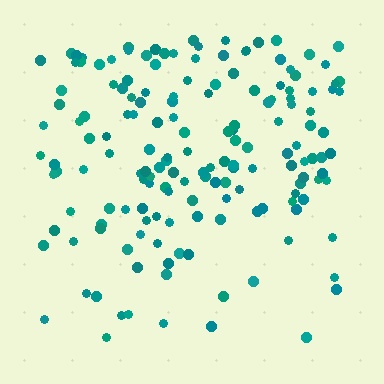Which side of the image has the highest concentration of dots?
The top.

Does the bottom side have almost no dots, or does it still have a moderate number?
Still a moderate number, just noticeably fewer than the top.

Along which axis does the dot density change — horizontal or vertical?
Vertical.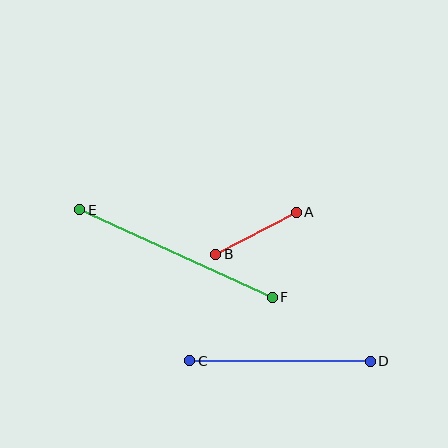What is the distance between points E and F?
The distance is approximately 212 pixels.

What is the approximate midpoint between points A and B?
The midpoint is at approximately (256, 233) pixels.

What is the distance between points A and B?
The distance is approximately 90 pixels.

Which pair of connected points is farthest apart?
Points E and F are farthest apart.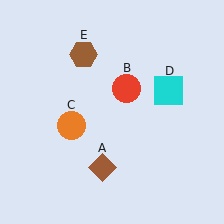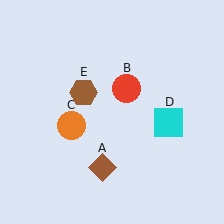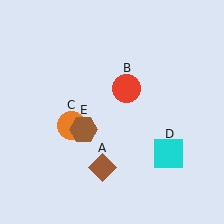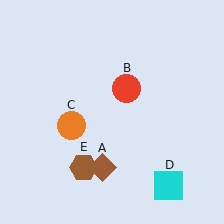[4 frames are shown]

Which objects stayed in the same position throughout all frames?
Brown diamond (object A) and red circle (object B) and orange circle (object C) remained stationary.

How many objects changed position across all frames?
2 objects changed position: cyan square (object D), brown hexagon (object E).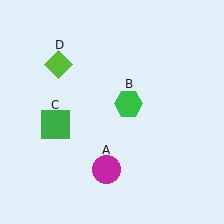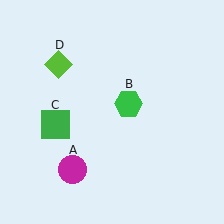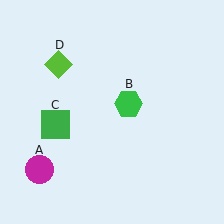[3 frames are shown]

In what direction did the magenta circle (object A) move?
The magenta circle (object A) moved left.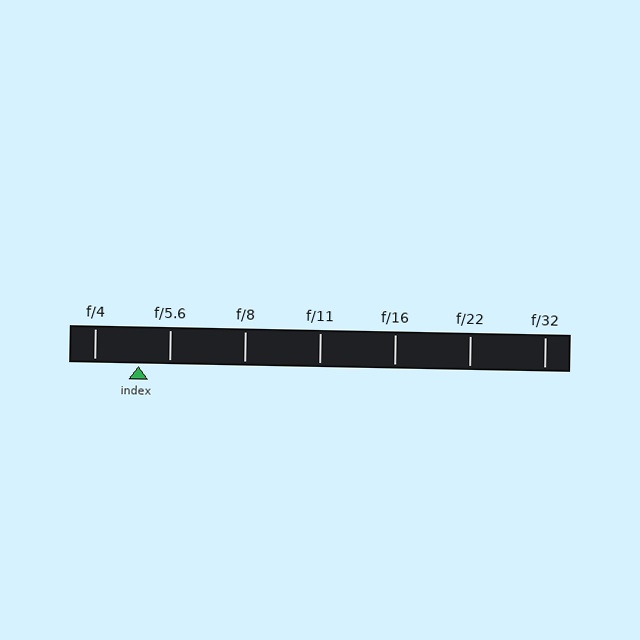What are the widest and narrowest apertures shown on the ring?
The widest aperture shown is f/4 and the narrowest is f/32.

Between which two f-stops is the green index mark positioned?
The index mark is between f/4 and f/5.6.